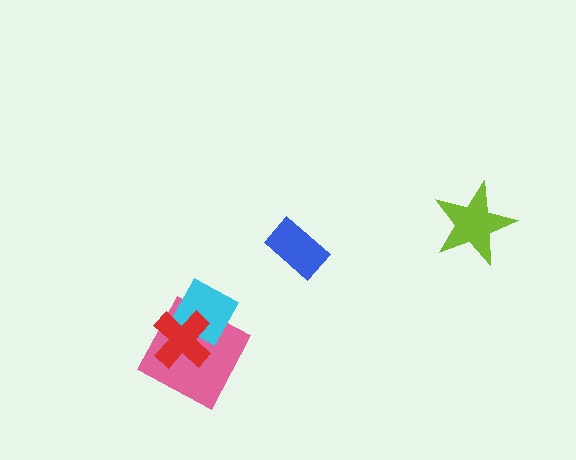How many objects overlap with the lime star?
0 objects overlap with the lime star.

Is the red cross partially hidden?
No, no other shape covers it.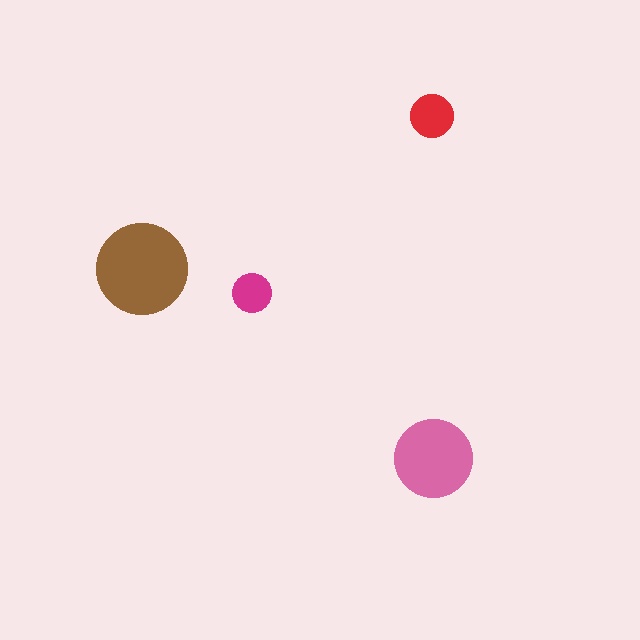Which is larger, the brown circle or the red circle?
The brown one.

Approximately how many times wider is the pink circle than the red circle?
About 2 times wider.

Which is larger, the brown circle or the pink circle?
The brown one.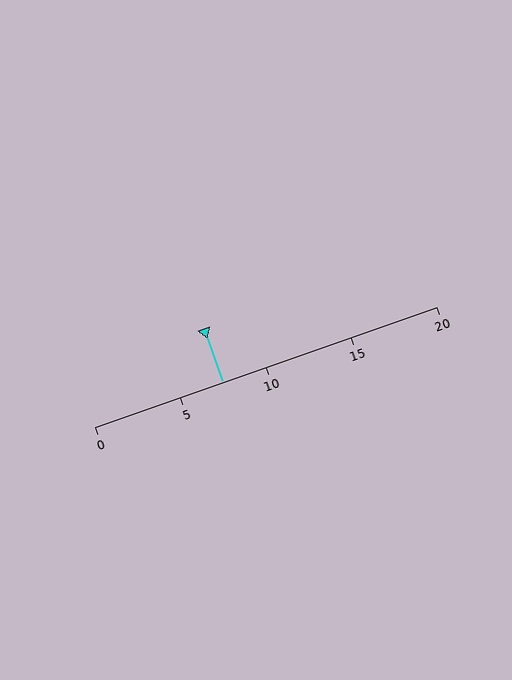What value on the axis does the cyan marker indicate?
The marker indicates approximately 7.5.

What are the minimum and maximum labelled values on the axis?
The axis runs from 0 to 20.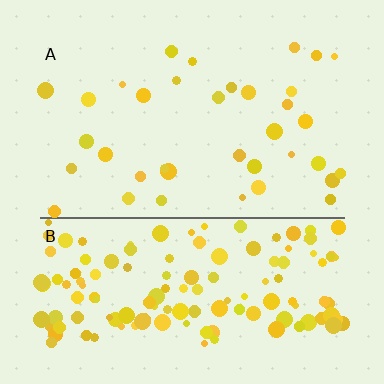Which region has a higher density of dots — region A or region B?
B (the bottom).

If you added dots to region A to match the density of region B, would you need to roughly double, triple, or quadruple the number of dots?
Approximately quadruple.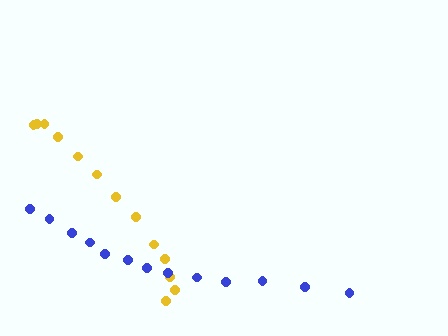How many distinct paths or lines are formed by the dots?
There are 2 distinct paths.